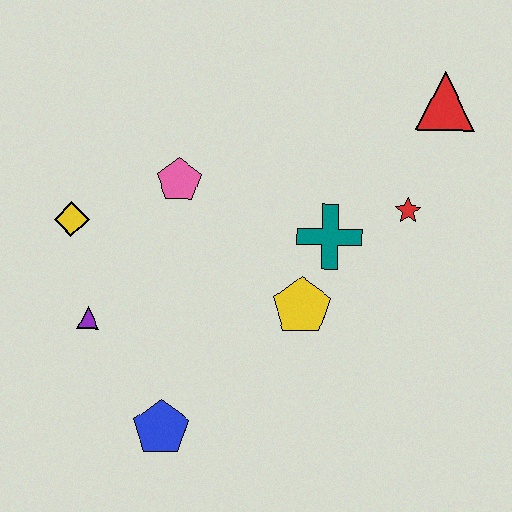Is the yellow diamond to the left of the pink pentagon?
Yes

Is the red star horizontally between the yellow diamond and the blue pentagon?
No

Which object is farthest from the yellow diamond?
The red triangle is farthest from the yellow diamond.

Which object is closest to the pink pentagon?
The yellow diamond is closest to the pink pentagon.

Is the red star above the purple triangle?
Yes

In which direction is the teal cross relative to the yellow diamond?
The teal cross is to the right of the yellow diamond.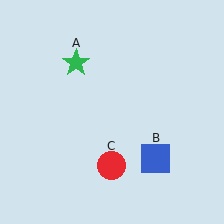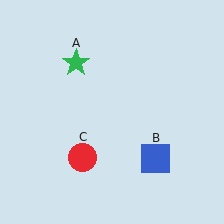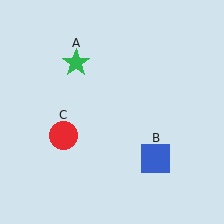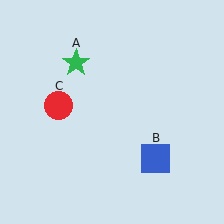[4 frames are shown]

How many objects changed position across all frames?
1 object changed position: red circle (object C).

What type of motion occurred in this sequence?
The red circle (object C) rotated clockwise around the center of the scene.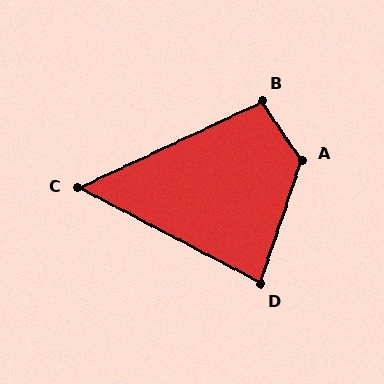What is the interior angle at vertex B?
Approximately 99 degrees (obtuse).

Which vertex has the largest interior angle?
A, at approximately 127 degrees.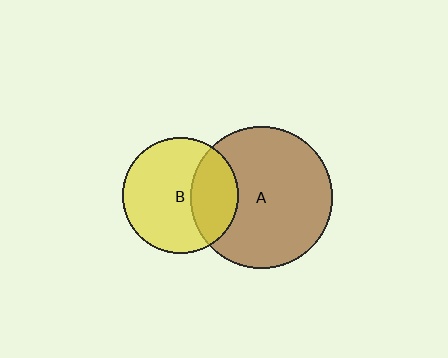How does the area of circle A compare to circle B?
Approximately 1.5 times.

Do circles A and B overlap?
Yes.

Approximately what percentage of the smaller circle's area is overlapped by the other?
Approximately 30%.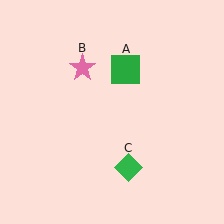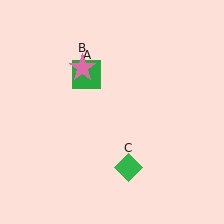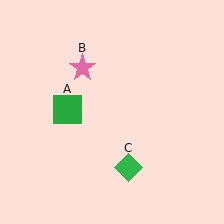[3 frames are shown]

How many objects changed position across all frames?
1 object changed position: green square (object A).